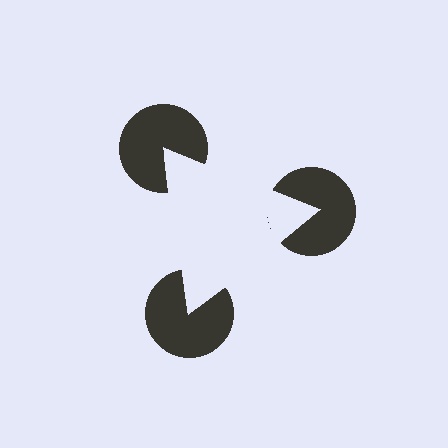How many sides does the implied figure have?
3 sides.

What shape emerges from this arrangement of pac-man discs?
An illusory triangle — its edges are inferred from the aligned wedge cuts in the pac-man discs, not physically drawn.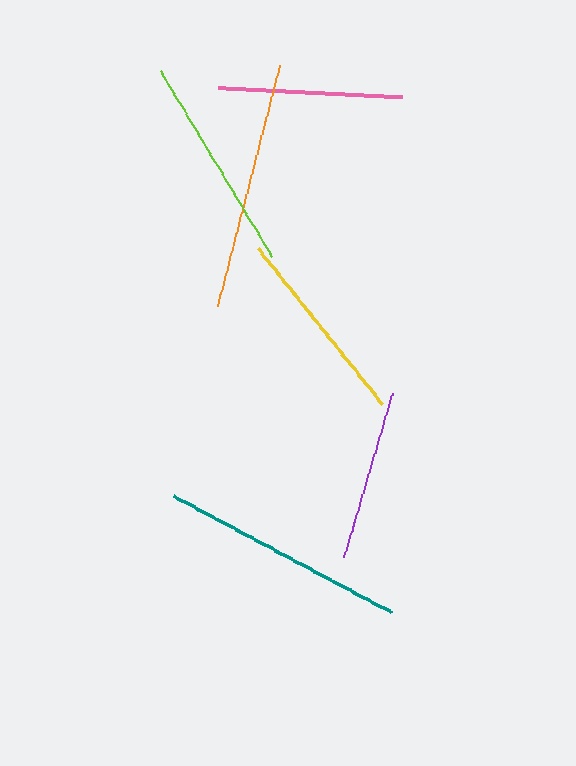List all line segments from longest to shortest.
From longest to shortest: orange, teal, lime, yellow, pink, purple.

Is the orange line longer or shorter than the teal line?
The orange line is longer than the teal line.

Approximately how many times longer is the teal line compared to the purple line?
The teal line is approximately 1.5 times the length of the purple line.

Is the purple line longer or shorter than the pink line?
The pink line is longer than the purple line.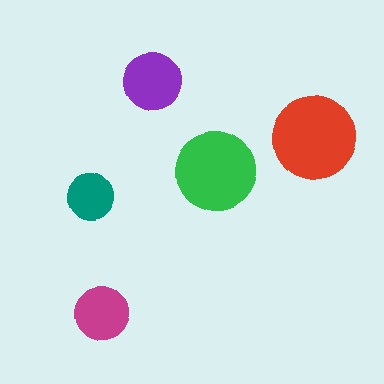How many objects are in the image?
There are 5 objects in the image.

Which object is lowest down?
The magenta circle is bottommost.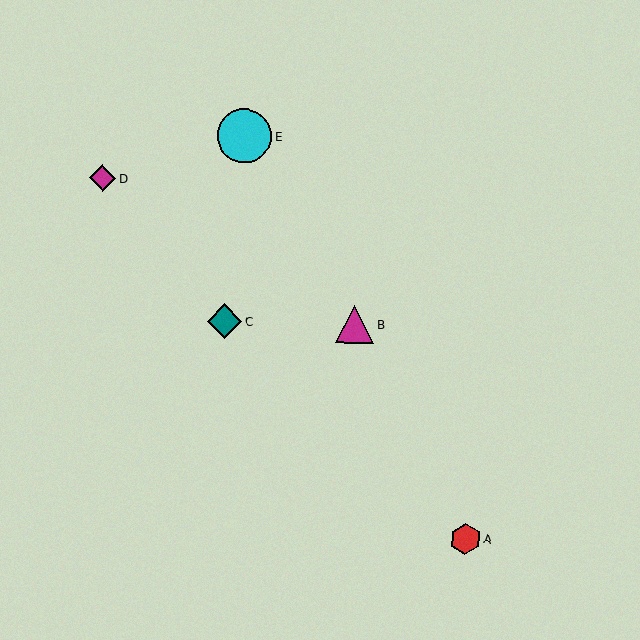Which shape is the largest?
The cyan circle (labeled E) is the largest.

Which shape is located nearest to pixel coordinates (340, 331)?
The magenta triangle (labeled B) at (355, 324) is nearest to that location.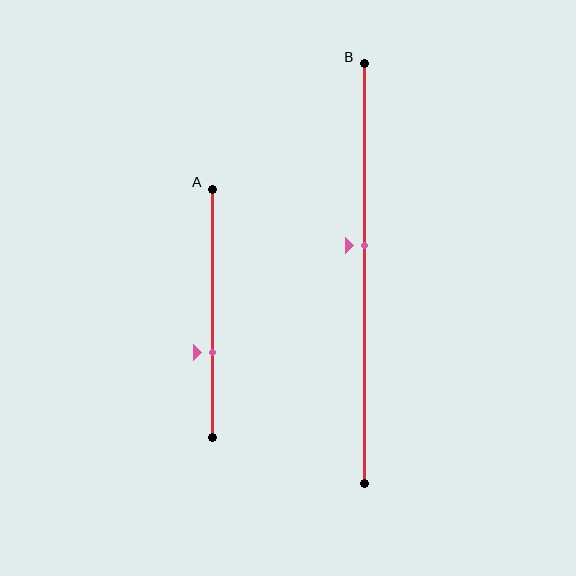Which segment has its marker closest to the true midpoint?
Segment B has its marker closest to the true midpoint.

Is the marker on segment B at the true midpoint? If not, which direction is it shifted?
No, the marker on segment B is shifted upward by about 7% of the segment length.